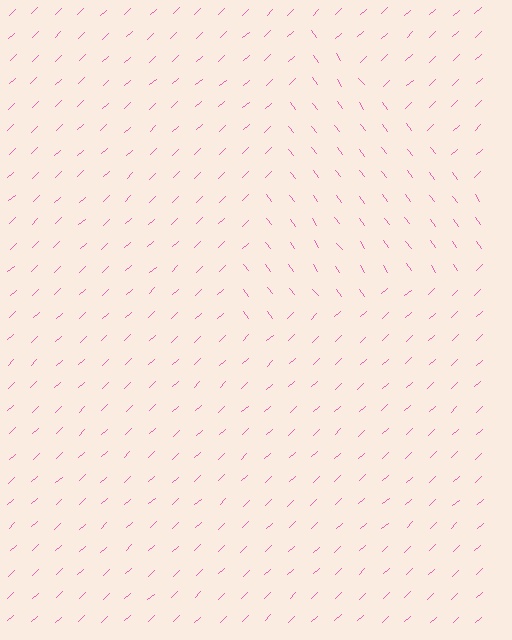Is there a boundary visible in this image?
Yes, there is a texture boundary formed by a change in line orientation.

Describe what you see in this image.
The image is filled with small pink line segments. A triangle region in the image has lines oriented differently from the surrounding lines, creating a visible texture boundary.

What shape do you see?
I see a triangle.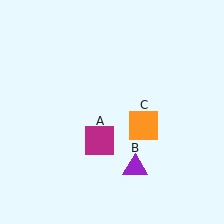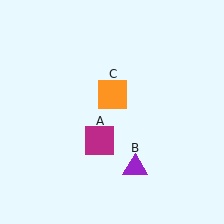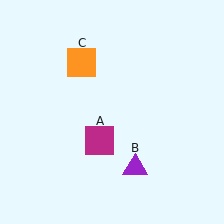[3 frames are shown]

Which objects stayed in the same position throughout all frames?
Magenta square (object A) and purple triangle (object B) remained stationary.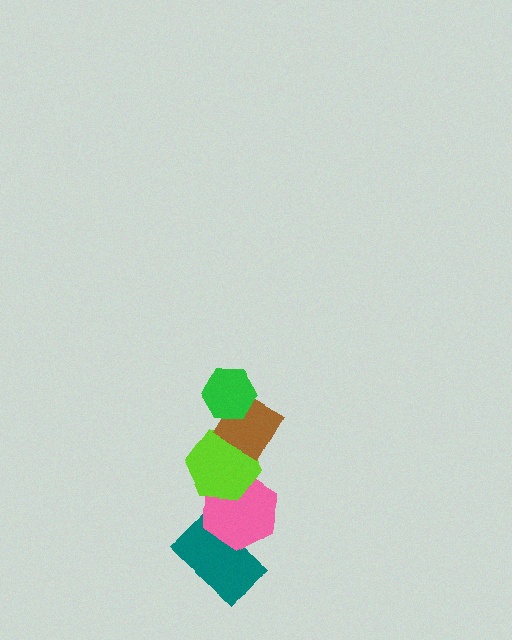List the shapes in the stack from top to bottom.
From top to bottom: the green hexagon, the brown diamond, the lime hexagon, the pink hexagon, the teal rectangle.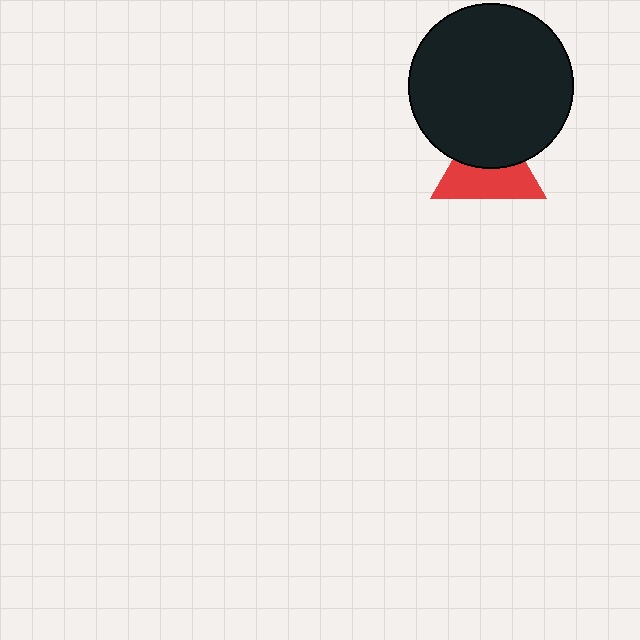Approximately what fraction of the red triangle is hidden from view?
Roughly 45% of the red triangle is hidden behind the black circle.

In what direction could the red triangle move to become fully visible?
The red triangle could move down. That would shift it out from behind the black circle entirely.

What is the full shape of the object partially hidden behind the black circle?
The partially hidden object is a red triangle.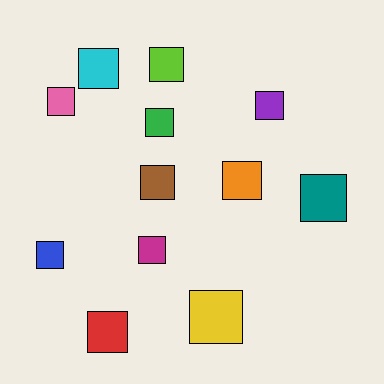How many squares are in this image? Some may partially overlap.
There are 12 squares.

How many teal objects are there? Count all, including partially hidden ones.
There is 1 teal object.